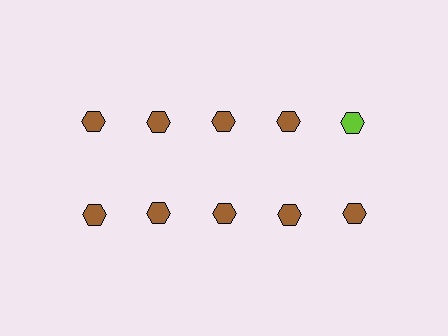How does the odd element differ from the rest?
It has a different color: lime instead of brown.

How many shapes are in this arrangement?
There are 10 shapes arranged in a grid pattern.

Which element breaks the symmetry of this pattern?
The lime hexagon in the top row, rightmost column breaks the symmetry. All other shapes are brown hexagons.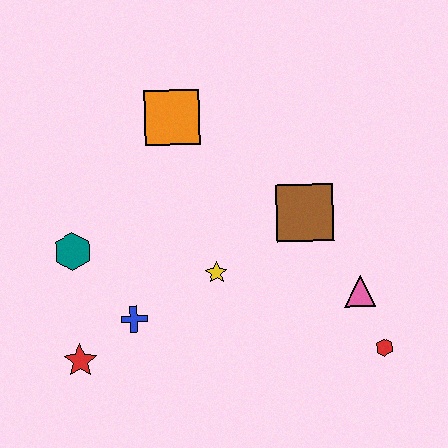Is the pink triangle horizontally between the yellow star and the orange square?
No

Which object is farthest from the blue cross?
The red hexagon is farthest from the blue cross.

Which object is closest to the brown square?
The pink triangle is closest to the brown square.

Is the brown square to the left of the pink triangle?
Yes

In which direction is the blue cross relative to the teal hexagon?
The blue cross is below the teal hexagon.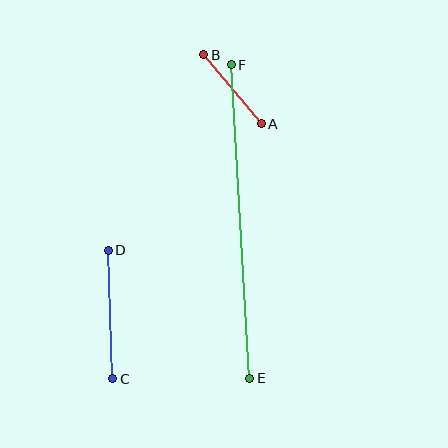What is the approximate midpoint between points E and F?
The midpoint is at approximately (240, 222) pixels.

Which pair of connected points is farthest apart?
Points E and F are farthest apart.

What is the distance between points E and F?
The distance is approximately 314 pixels.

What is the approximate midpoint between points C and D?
The midpoint is at approximately (110, 314) pixels.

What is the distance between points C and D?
The distance is approximately 128 pixels.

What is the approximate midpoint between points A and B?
The midpoint is at approximately (233, 89) pixels.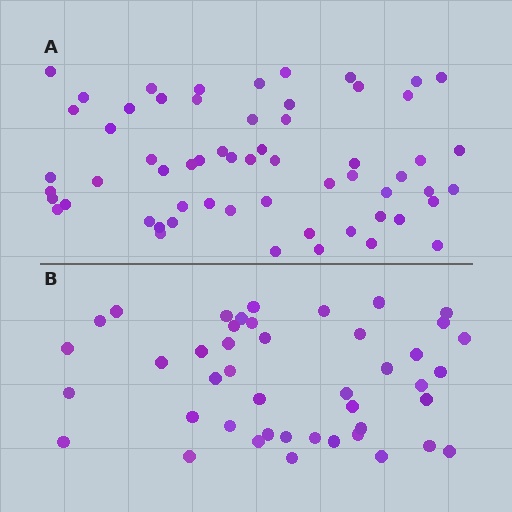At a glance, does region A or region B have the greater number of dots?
Region A (the top region) has more dots.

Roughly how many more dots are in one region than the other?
Region A has approximately 15 more dots than region B.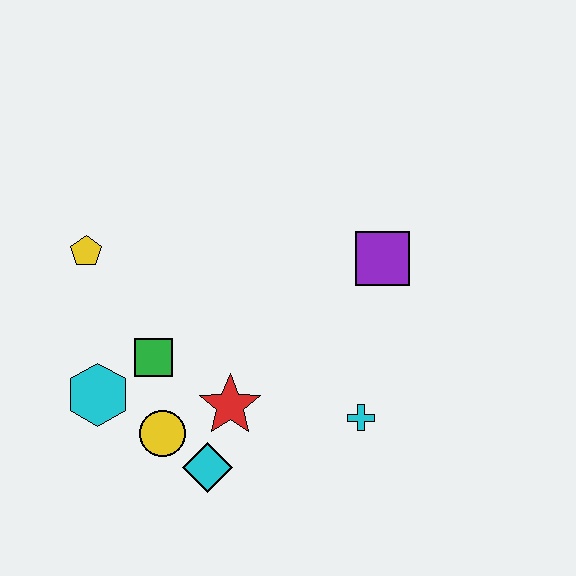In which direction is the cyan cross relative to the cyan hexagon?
The cyan cross is to the right of the cyan hexagon.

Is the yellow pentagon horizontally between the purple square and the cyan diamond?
No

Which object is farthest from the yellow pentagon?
The cyan cross is farthest from the yellow pentagon.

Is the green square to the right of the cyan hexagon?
Yes